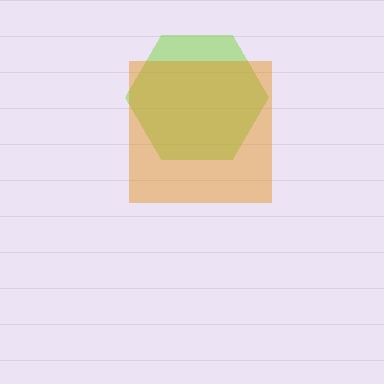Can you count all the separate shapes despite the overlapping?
Yes, there are 2 separate shapes.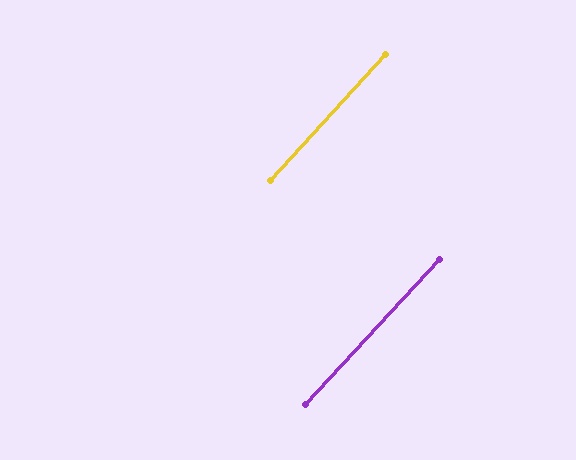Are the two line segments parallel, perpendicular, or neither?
Parallel — their directions differ by only 0.6°.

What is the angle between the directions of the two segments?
Approximately 1 degree.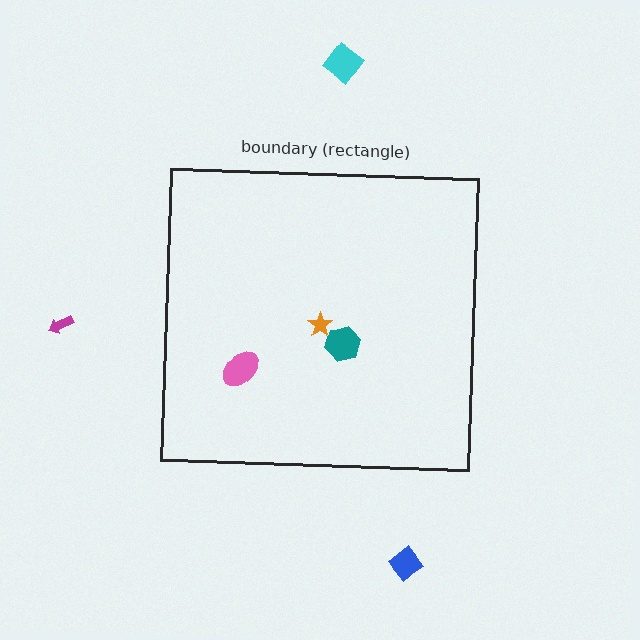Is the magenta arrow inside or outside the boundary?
Outside.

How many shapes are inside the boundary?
3 inside, 3 outside.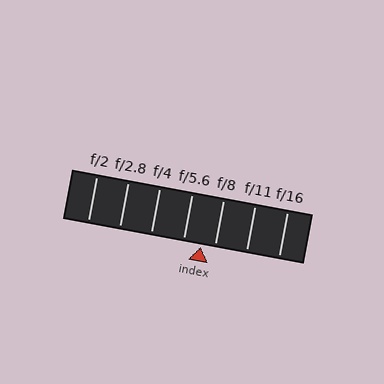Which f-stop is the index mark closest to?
The index mark is closest to f/8.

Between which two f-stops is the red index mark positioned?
The index mark is between f/5.6 and f/8.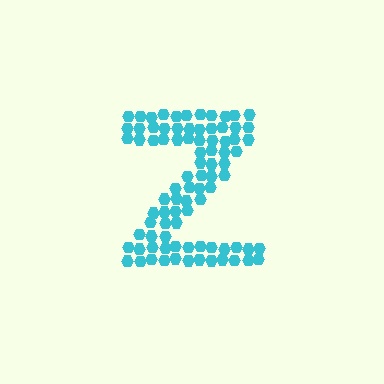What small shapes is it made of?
It is made of small hexagons.